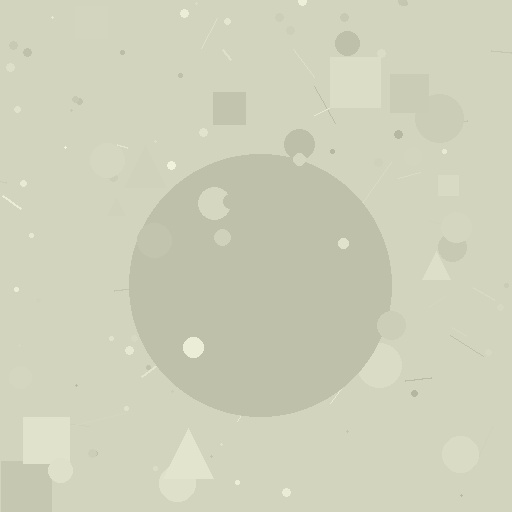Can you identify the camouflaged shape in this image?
The camouflaged shape is a circle.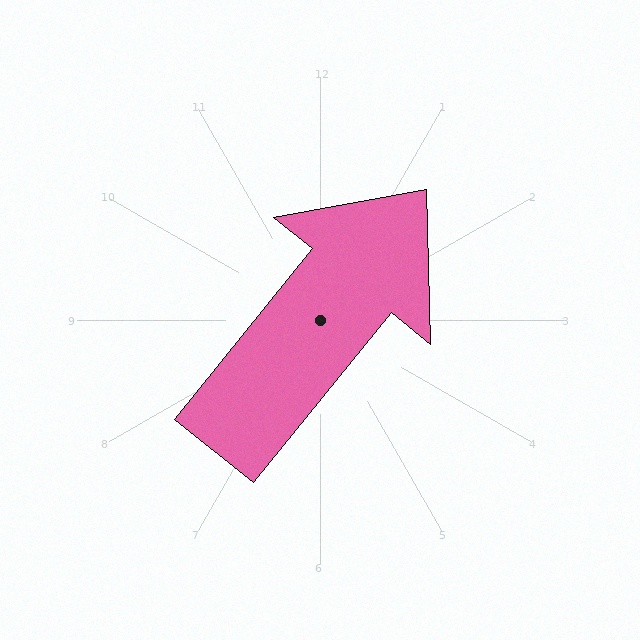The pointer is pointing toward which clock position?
Roughly 1 o'clock.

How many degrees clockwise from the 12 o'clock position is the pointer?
Approximately 39 degrees.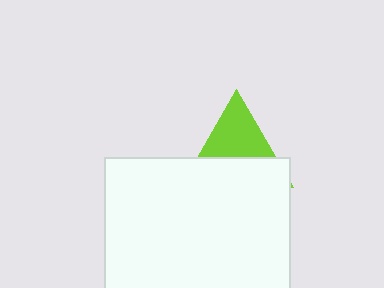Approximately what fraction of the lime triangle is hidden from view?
Roughly 51% of the lime triangle is hidden behind the white square.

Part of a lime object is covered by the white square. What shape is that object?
It is a triangle.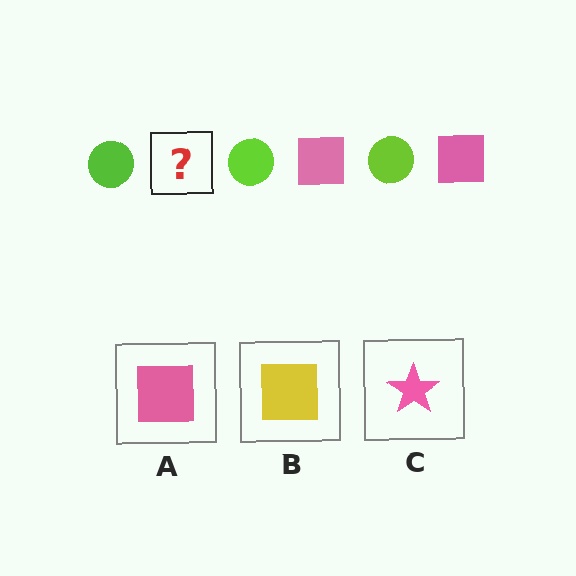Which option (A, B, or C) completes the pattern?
A.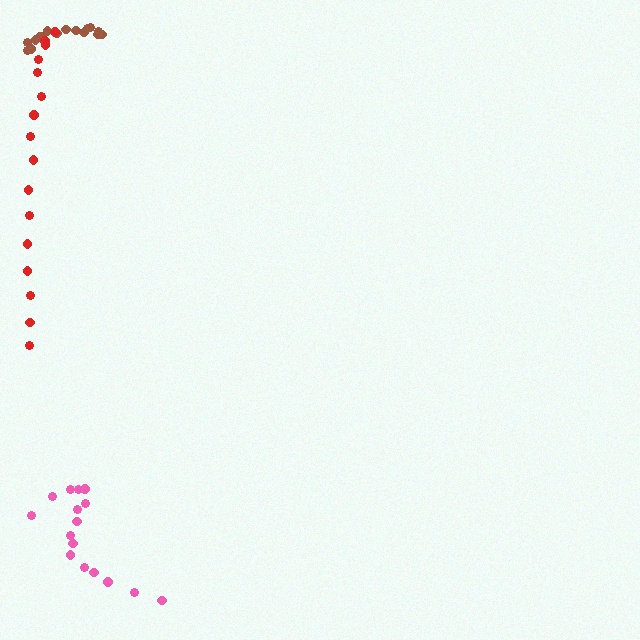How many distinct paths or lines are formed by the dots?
There are 3 distinct paths.